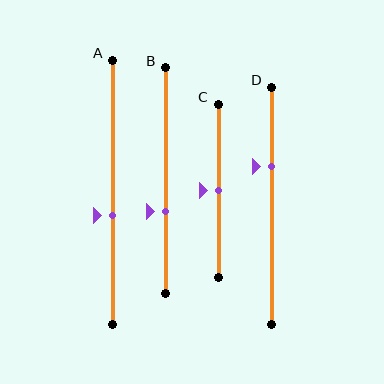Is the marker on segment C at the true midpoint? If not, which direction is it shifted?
Yes, the marker on segment C is at the true midpoint.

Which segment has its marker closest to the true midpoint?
Segment C has its marker closest to the true midpoint.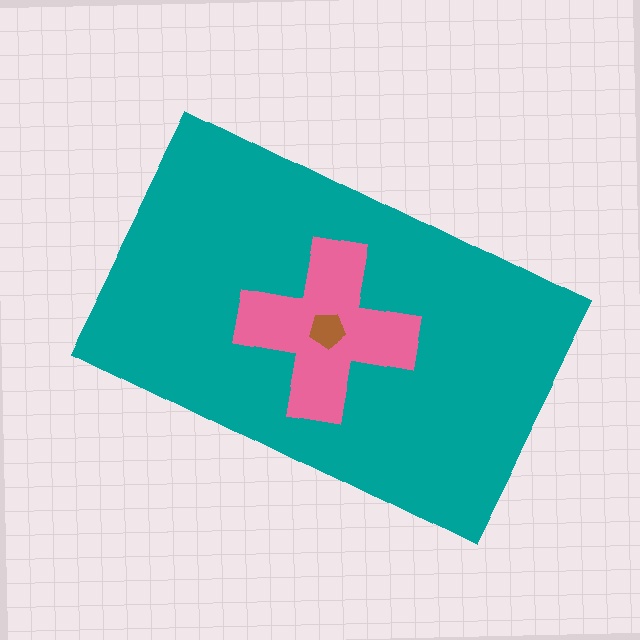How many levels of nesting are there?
3.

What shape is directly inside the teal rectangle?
The pink cross.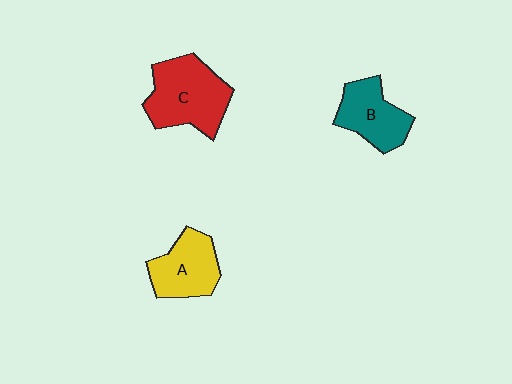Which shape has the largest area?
Shape C (red).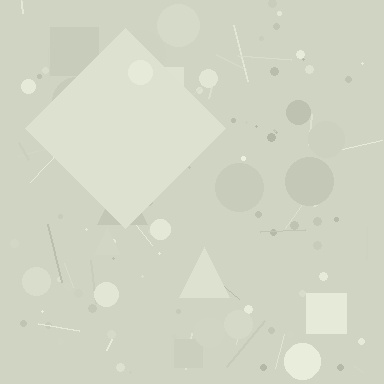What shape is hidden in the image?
A diamond is hidden in the image.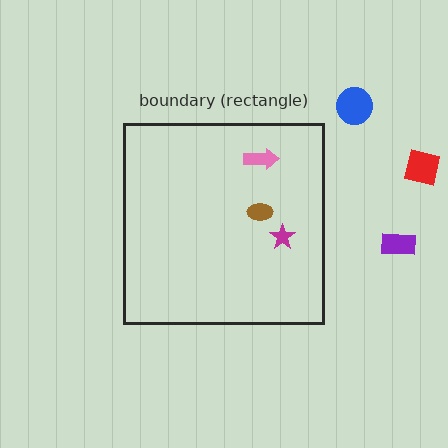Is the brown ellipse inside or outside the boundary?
Inside.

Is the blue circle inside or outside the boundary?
Outside.